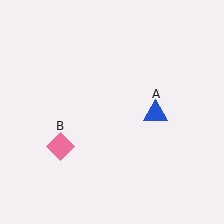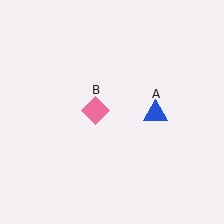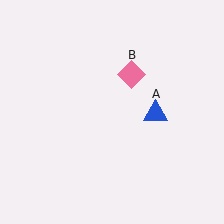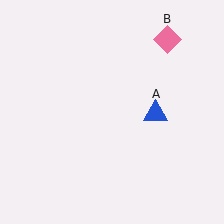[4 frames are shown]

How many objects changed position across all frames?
1 object changed position: pink diamond (object B).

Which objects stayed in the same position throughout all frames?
Blue triangle (object A) remained stationary.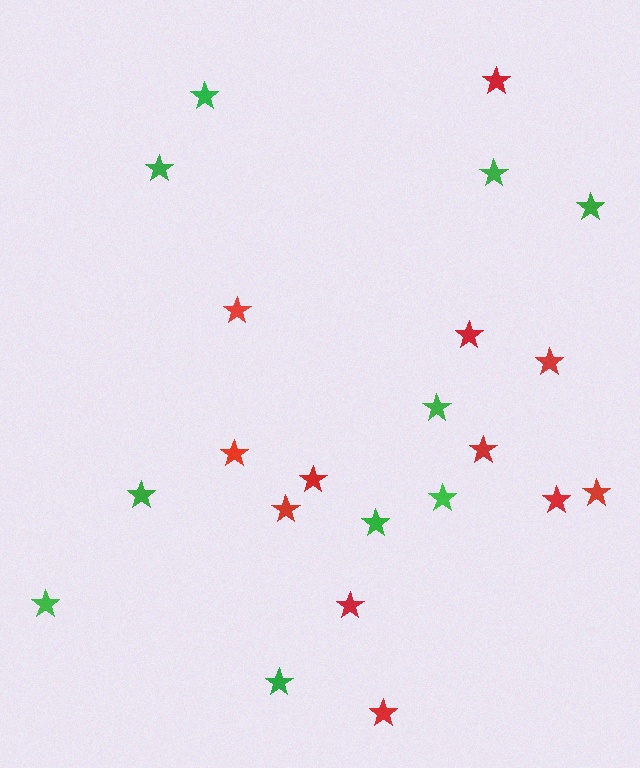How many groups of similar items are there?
There are 2 groups: one group of red stars (12) and one group of green stars (10).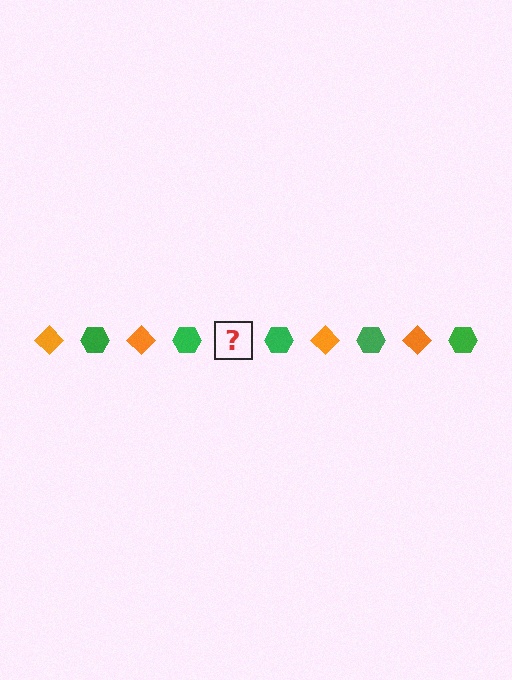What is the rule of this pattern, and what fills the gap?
The rule is that the pattern alternates between orange diamond and green hexagon. The gap should be filled with an orange diamond.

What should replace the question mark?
The question mark should be replaced with an orange diamond.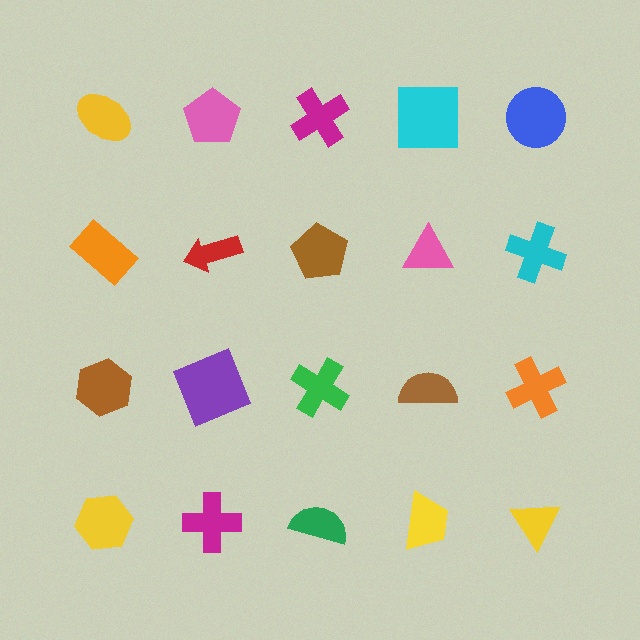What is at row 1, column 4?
A cyan square.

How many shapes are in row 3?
5 shapes.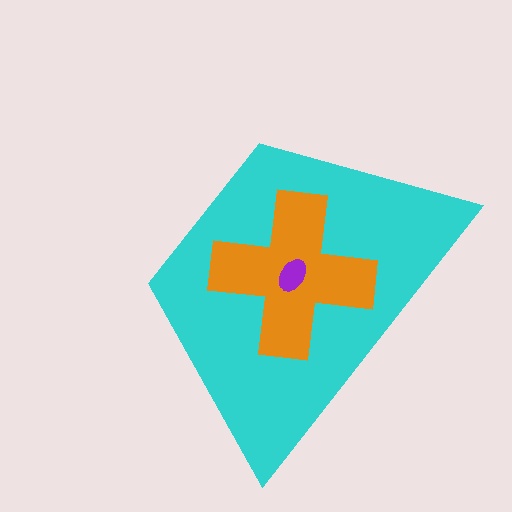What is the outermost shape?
The cyan trapezoid.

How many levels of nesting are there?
3.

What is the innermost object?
The purple ellipse.